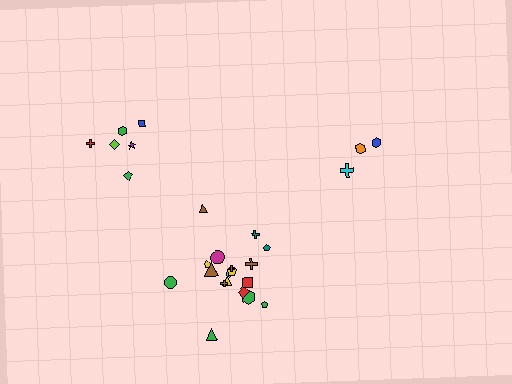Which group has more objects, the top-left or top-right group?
The top-left group.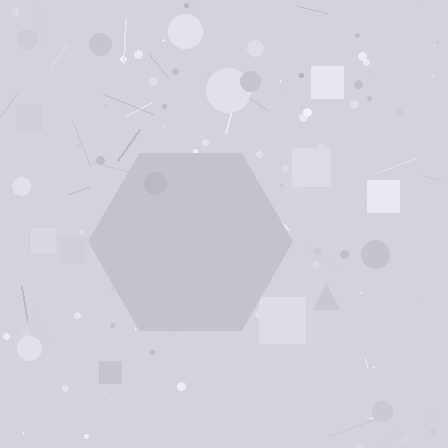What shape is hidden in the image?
A hexagon is hidden in the image.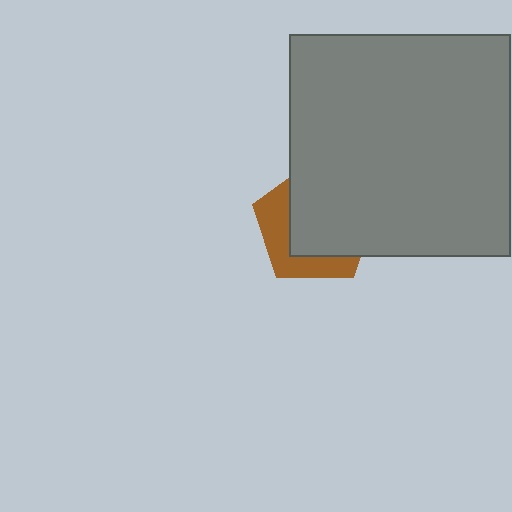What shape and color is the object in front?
The object in front is a gray square.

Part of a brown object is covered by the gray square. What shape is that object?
It is a pentagon.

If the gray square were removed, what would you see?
You would see the complete brown pentagon.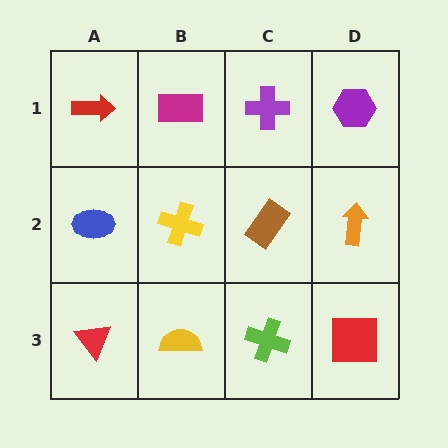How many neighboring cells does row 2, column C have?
4.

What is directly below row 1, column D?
An orange arrow.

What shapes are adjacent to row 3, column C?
A brown rectangle (row 2, column C), a yellow semicircle (row 3, column B), a red square (row 3, column D).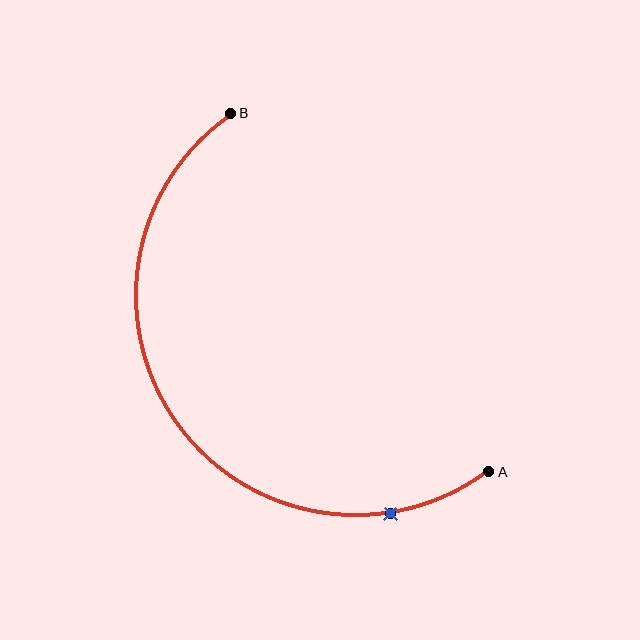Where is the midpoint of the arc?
The arc midpoint is the point on the curve farthest from the straight line joining A and B. It sits below and to the left of that line.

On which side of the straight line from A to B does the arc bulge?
The arc bulges below and to the left of the straight line connecting A and B.